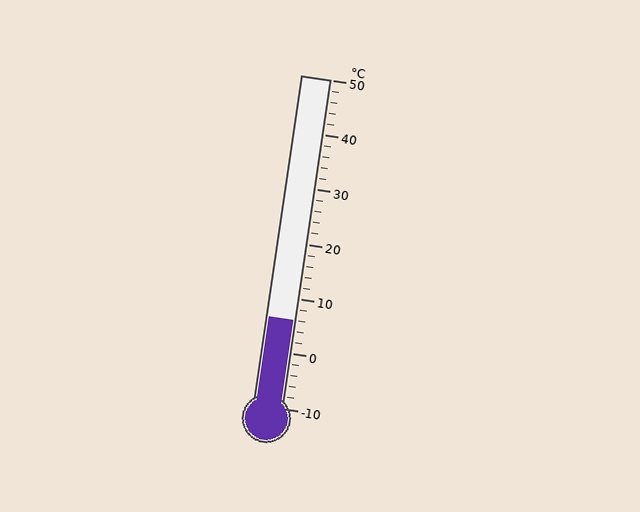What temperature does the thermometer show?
The thermometer shows approximately 6°C.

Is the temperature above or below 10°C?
The temperature is below 10°C.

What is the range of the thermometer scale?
The thermometer scale ranges from -10°C to 50°C.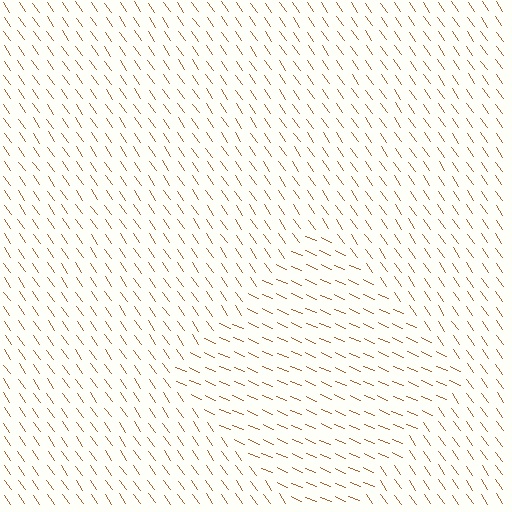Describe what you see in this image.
The image is filled with small brown line segments. A diamond region in the image has lines oriented differently from the surrounding lines, creating a visible texture boundary.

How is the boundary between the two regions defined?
The boundary is defined purely by a change in line orientation (approximately 32 degrees difference). All lines are the same color and thickness.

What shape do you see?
I see a diamond.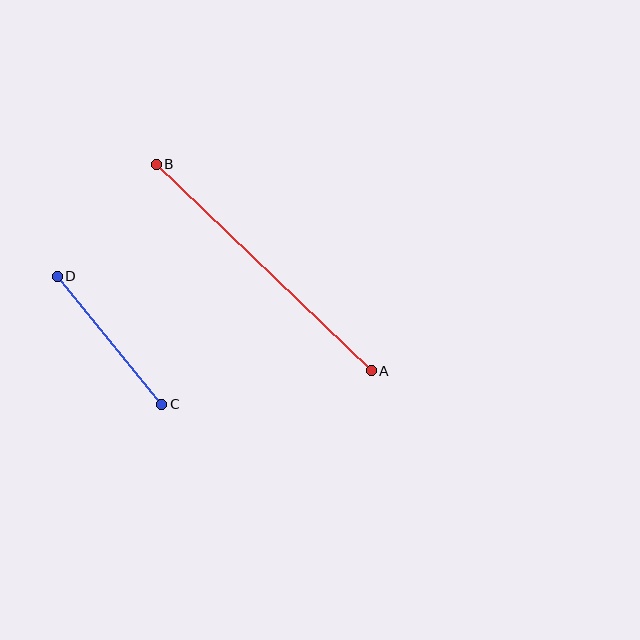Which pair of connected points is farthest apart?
Points A and B are farthest apart.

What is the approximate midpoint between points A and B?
The midpoint is at approximately (264, 267) pixels.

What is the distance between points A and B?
The distance is approximately 298 pixels.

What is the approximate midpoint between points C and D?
The midpoint is at approximately (110, 340) pixels.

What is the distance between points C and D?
The distance is approximately 165 pixels.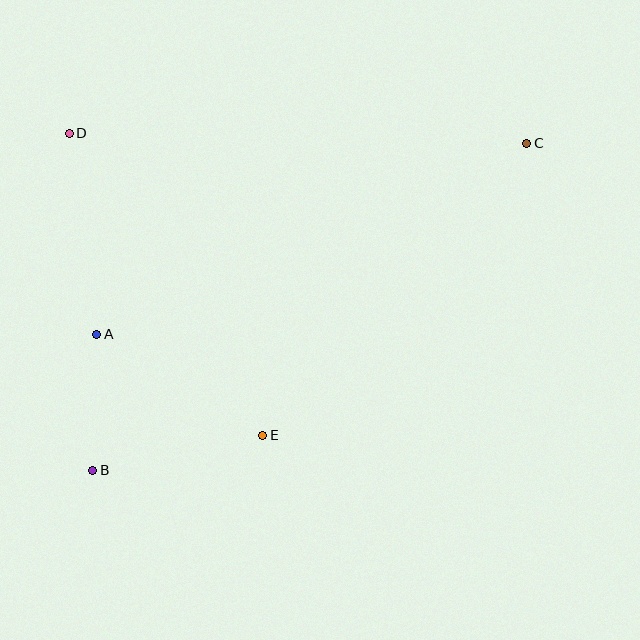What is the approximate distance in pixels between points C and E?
The distance between C and E is approximately 393 pixels.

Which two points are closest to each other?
Points A and B are closest to each other.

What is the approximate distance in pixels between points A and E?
The distance between A and E is approximately 194 pixels.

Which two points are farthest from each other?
Points B and C are farthest from each other.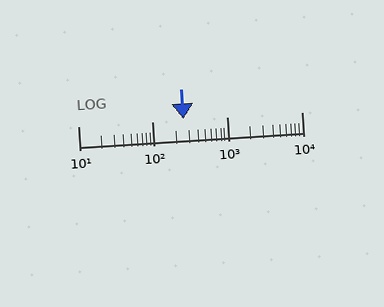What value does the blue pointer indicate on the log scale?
The pointer indicates approximately 260.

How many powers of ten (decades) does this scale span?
The scale spans 3 decades, from 10 to 10000.